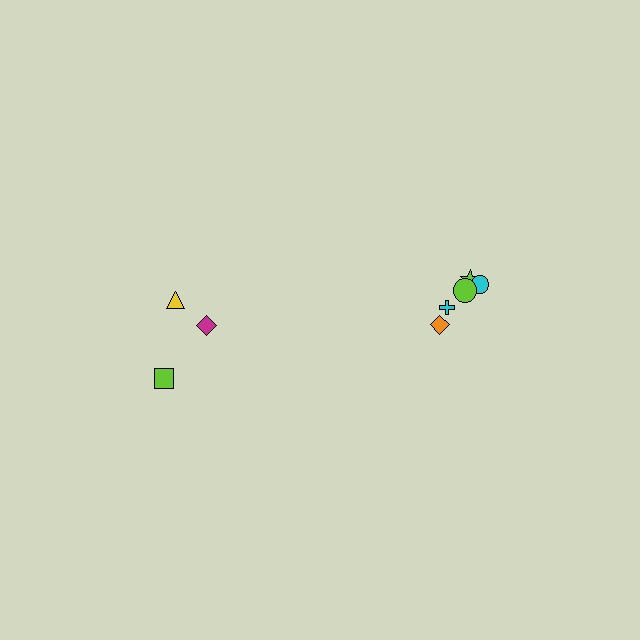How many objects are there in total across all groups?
There are 8 objects.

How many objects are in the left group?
There are 3 objects.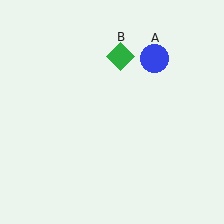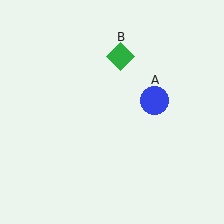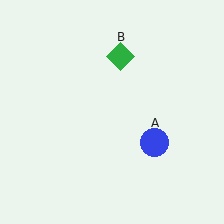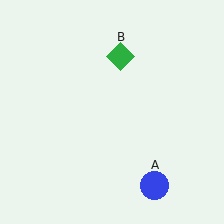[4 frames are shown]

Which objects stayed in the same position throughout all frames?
Green diamond (object B) remained stationary.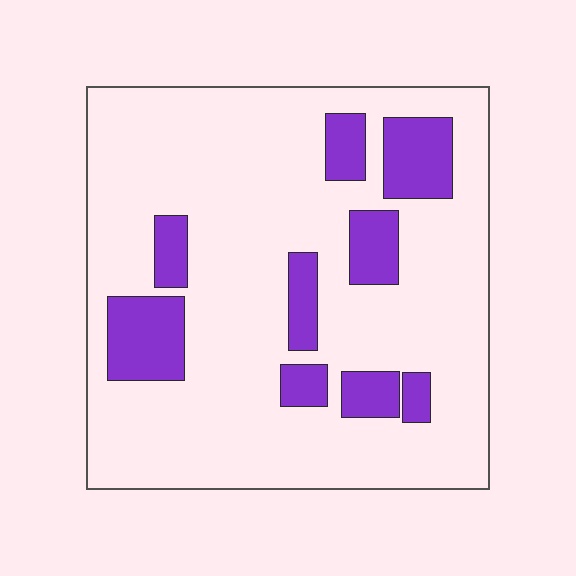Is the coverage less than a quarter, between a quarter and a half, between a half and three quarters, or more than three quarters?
Less than a quarter.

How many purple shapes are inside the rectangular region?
9.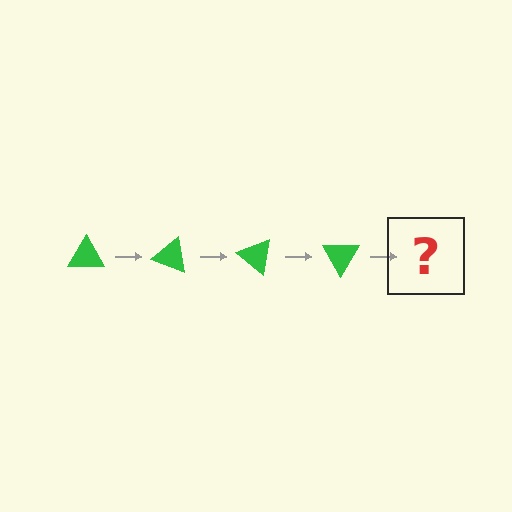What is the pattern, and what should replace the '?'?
The pattern is that the triangle rotates 20 degrees each step. The '?' should be a green triangle rotated 80 degrees.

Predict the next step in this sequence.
The next step is a green triangle rotated 80 degrees.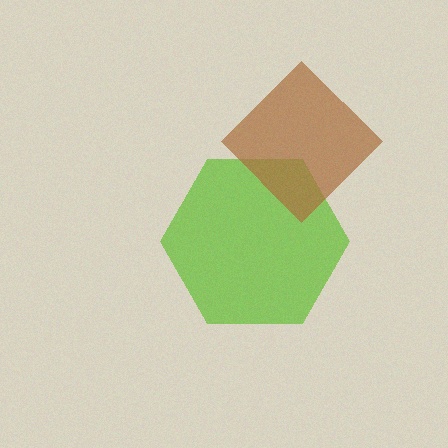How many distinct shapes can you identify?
There are 2 distinct shapes: a lime hexagon, a brown diamond.